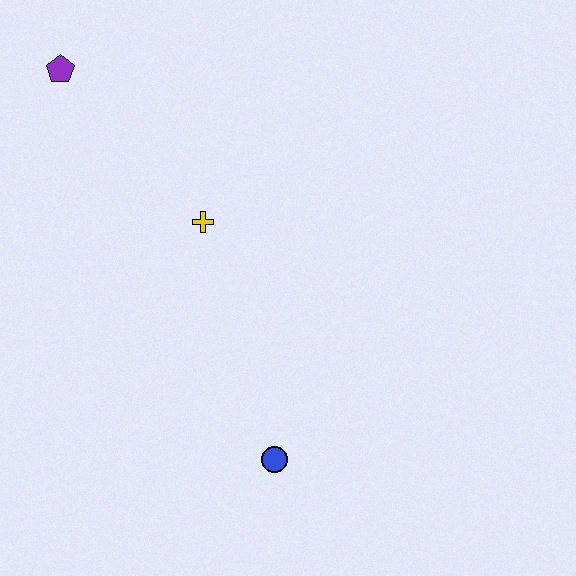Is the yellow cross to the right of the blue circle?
No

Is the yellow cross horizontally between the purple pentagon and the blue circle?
Yes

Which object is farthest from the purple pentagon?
The blue circle is farthest from the purple pentagon.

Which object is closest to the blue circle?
The yellow cross is closest to the blue circle.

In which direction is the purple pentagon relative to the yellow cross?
The purple pentagon is above the yellow cross.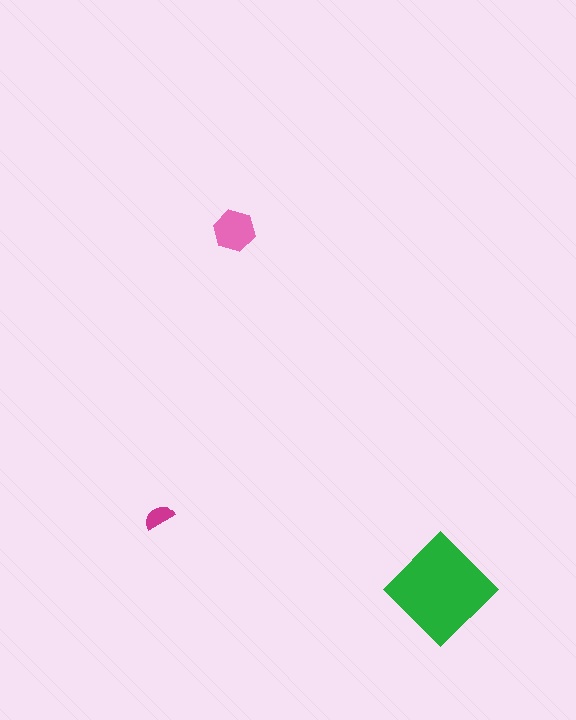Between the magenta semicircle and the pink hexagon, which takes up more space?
The pink hexagon.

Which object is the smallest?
The magenta semicircle.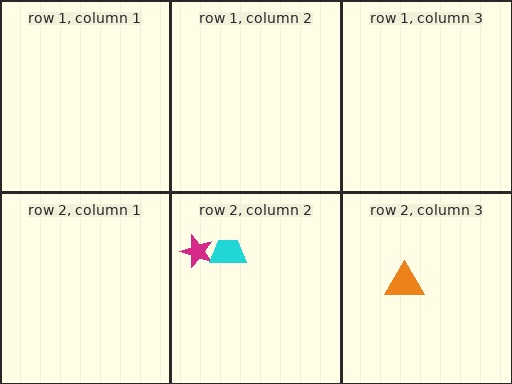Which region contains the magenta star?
The row 2, column 2 region.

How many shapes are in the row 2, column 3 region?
1.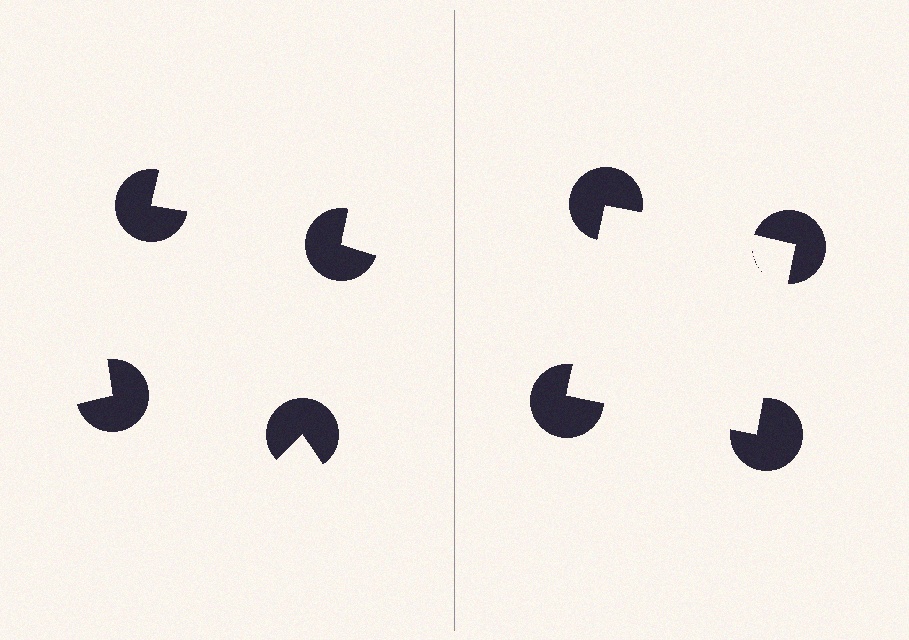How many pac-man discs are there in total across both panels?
8 — 4 on each side.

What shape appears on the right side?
An illusory square.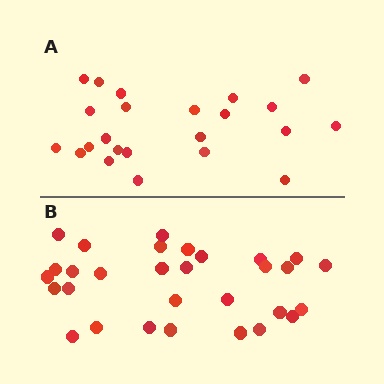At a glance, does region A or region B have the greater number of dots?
Region B (the bottom region) has more dots.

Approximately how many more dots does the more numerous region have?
Region B has roughly 8 or so more dots than region A.